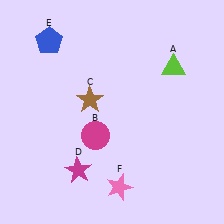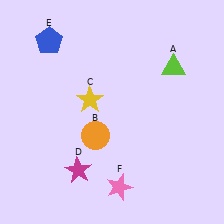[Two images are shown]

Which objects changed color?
B changed from magenta to orange. C changed from brown to yellow.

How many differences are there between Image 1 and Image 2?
There are 2 differences between the two images.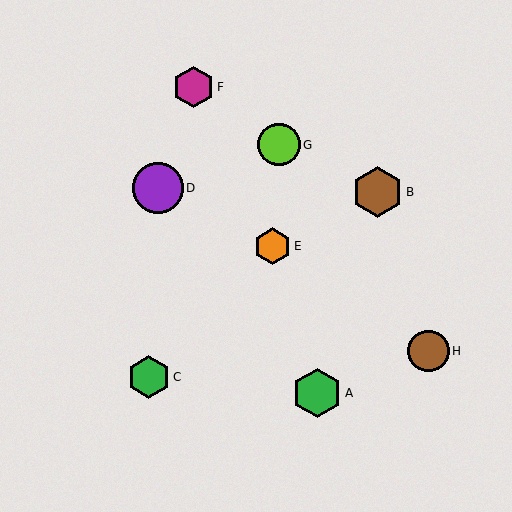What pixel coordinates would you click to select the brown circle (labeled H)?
Click at (429, 351) to select the brown circle H.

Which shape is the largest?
The brown hexagon (labeled B) is the largest.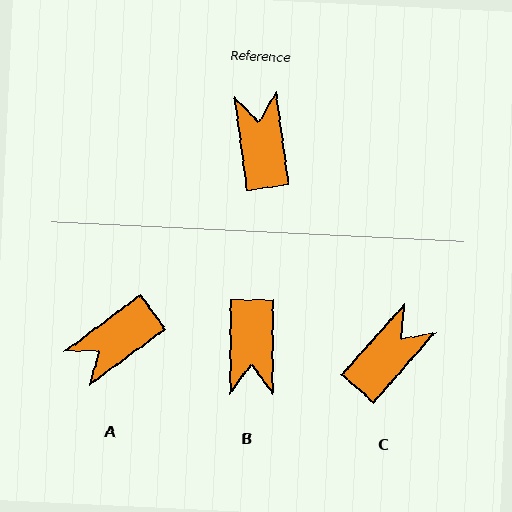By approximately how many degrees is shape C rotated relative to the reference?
Approximately 49 degrees clockwise.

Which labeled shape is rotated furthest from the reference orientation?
B, about 173 degrees away.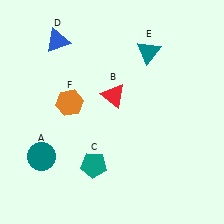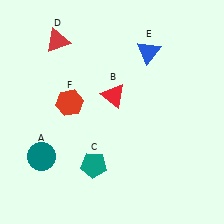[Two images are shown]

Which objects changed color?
D changed from blue to red. E changed from teal to blue. F changed from orange to red.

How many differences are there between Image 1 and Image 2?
There are 3 differences between the two images.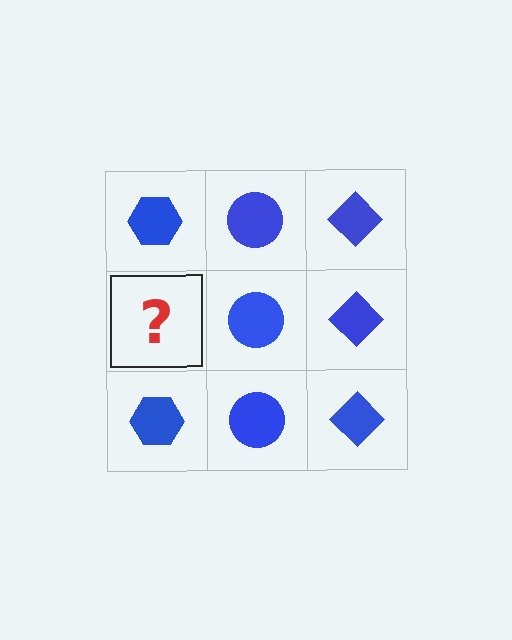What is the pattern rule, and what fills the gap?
The rule is that each column has a consistent shape. The gap should be filled with a blue hexagon.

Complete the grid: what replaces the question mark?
The question mark should be replaced with a blue hexagon.